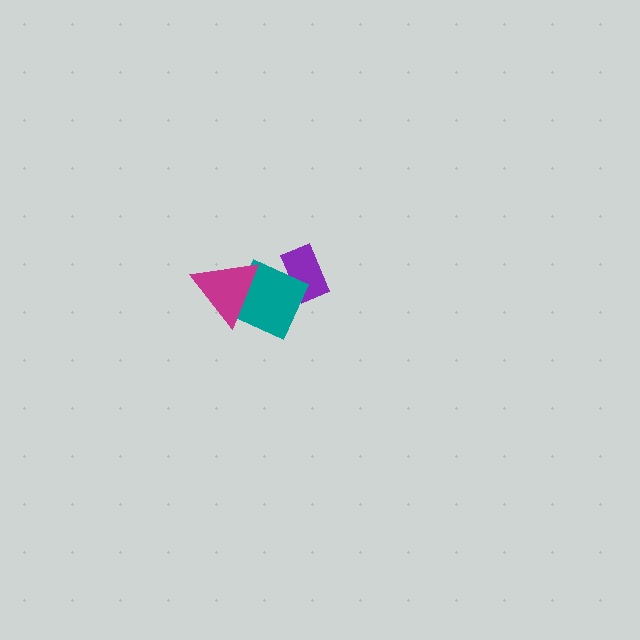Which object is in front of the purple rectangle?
The teal diamond is in front of the purple rectangle.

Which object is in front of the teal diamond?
The magenta triangle is in front of the teal diamond.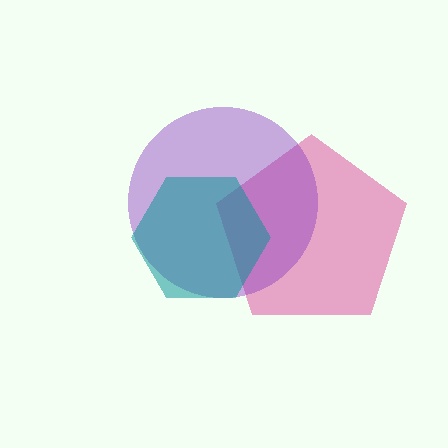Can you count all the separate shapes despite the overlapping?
Yes, there are 3 separate shapes.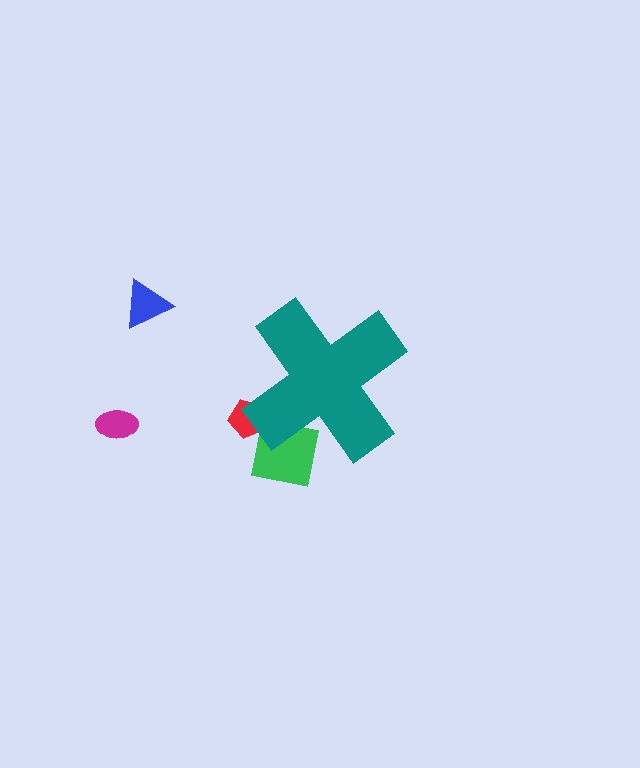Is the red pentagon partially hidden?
Yes, the red pentagon is partially hidden behind the teal cross.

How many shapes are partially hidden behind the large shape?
2 shapes are partially hidden.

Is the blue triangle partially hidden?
No, the blue triangle is fully visible.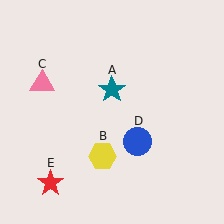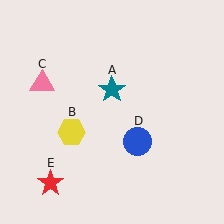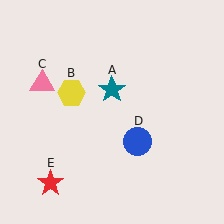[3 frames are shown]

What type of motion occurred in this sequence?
The yellow hexagon (object B) rotated clockwise around the center of the scene.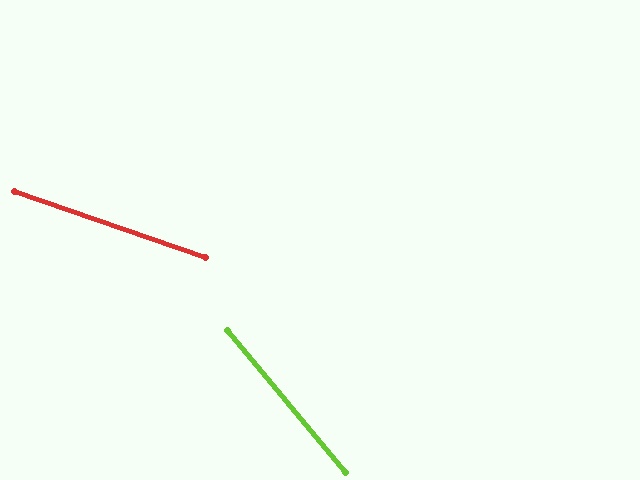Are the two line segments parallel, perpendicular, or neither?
Neither parallel nor perpendicular — they differ by about 31°.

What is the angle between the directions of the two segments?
Approximately 31 degrees.